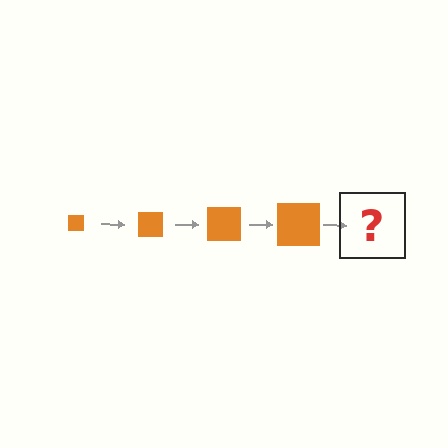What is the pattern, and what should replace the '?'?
The pattern is that the square gets progressively larger each step. The '?' should be an orange square, larger than the previous one.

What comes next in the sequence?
The next element should be an orange square, larger than the previous one.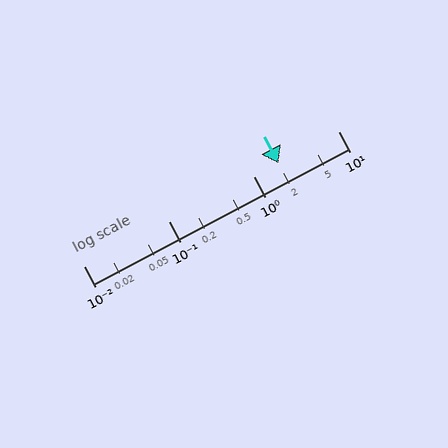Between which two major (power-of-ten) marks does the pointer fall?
The pointer is between 1 and 10.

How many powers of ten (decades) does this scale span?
The scale spans 3 decades, from 0.01 to 10.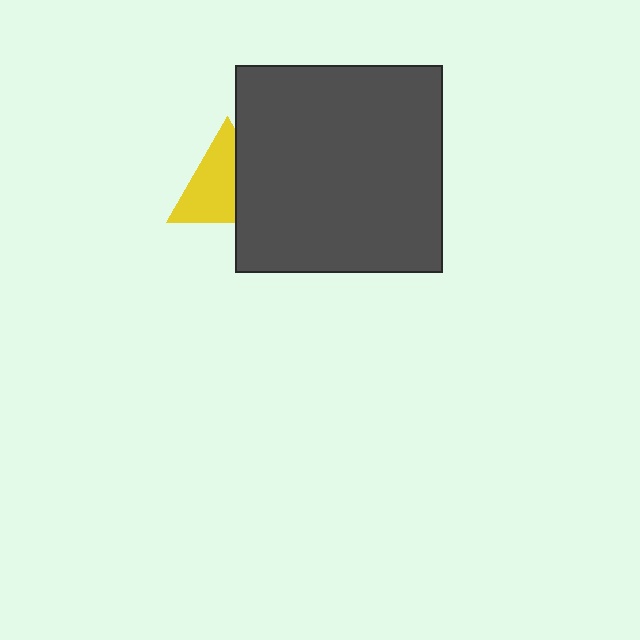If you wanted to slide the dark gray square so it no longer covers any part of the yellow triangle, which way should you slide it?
Slide it right — that is the most direct way to separate the two shapes.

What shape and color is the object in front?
The object in front is a dark gray square.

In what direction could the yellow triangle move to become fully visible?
The yellow triangle could move left. That would shift it out from behind the dark gray square entirely.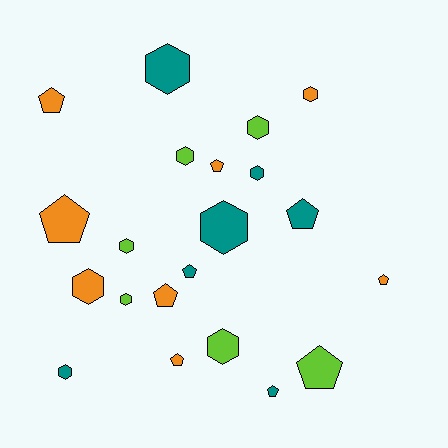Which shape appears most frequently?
Hexagon, with 11 objects.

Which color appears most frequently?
Orange, with 8 objects.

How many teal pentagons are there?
There are 3 teal pentagons.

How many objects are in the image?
There are 21 objects.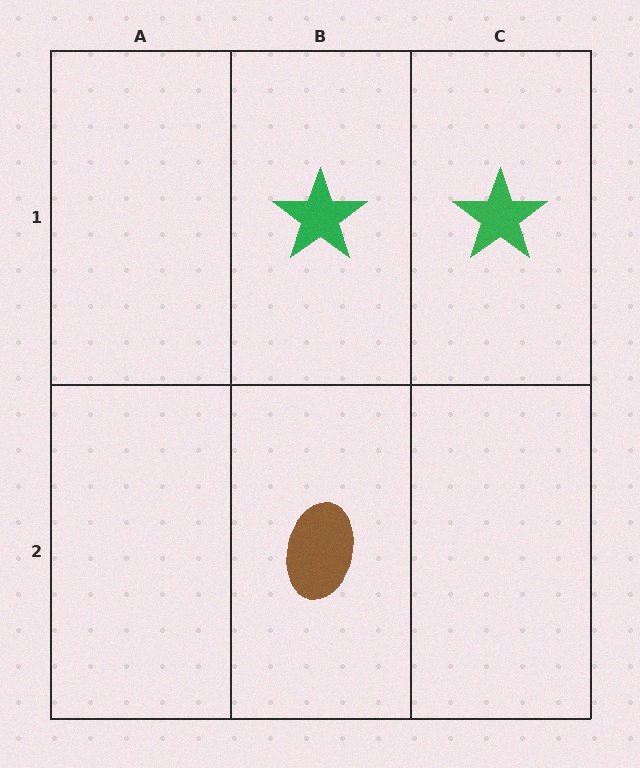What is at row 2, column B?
A brown ellipse.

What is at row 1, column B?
A green star.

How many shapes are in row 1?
2 shapes.